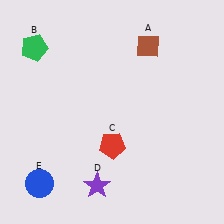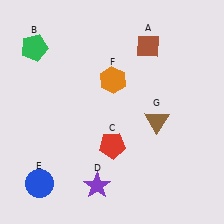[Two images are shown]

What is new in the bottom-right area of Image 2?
A brown triangle (G) was added in the bottom-right area of Image 2.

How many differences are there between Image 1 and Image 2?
There are 2 differences between the two images.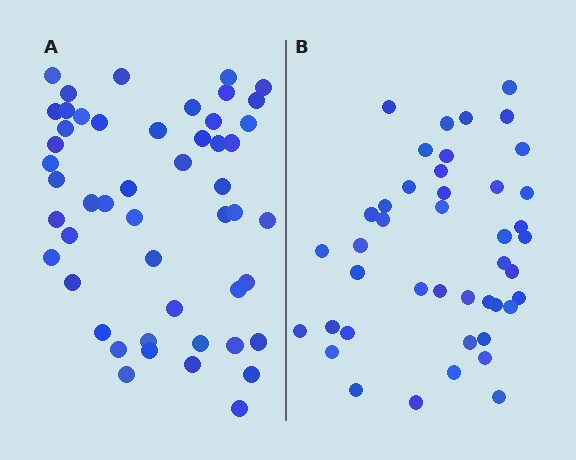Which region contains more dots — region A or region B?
Region A (the left region) has more dots.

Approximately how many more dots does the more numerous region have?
Region A has roughly 8 or so more dots than region B.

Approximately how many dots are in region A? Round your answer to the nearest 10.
About 50 dots.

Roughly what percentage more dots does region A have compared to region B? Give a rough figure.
About 15% more.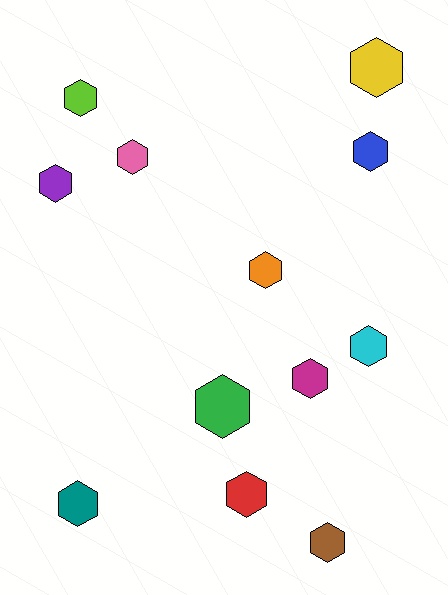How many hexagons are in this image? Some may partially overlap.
There are 12 hexagons.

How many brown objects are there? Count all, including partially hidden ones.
There is 1 brown object.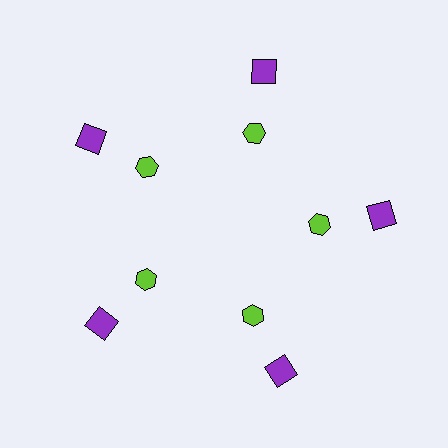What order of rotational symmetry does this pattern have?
This pattern has 5-fold rotational symmetry.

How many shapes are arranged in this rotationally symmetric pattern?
There are 10 shapes, arranged in 5 groups of 2.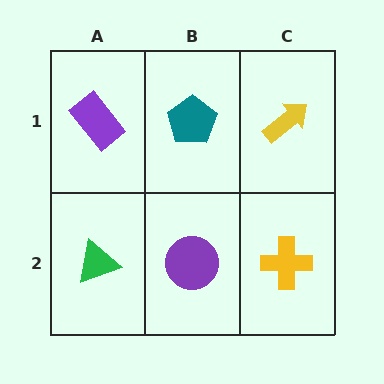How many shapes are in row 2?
3 shapes.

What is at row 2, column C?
A yellow cross.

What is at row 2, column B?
A purple circle.